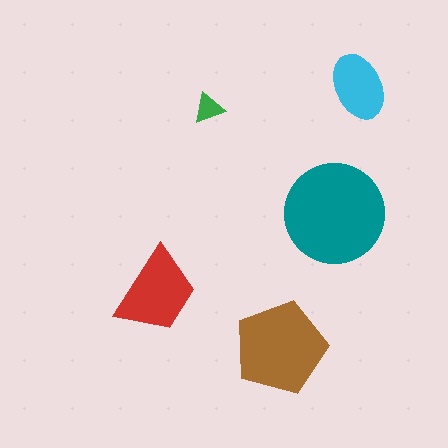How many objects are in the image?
There are 5 objects in the image.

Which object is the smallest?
The green triangle.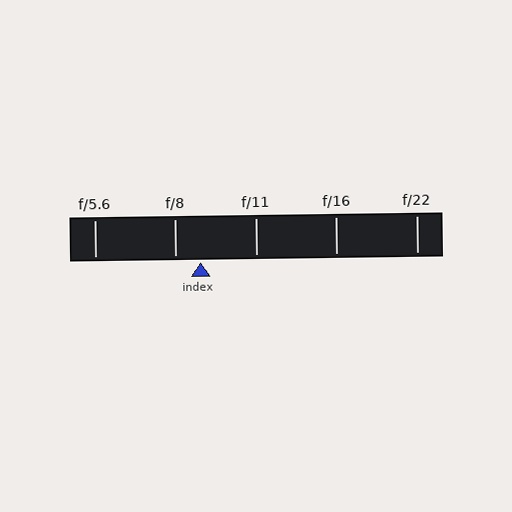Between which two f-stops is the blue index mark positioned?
The index mark is between f/8 and f/11.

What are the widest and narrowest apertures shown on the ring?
The widest aperture shown is f/5.6 and the narrowest is f/22.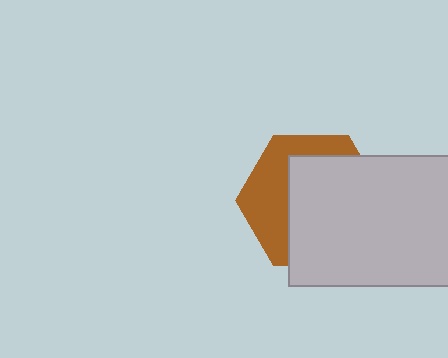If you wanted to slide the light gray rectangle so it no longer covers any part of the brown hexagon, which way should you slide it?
Slide it toward the lower-right — that is the most direct way to separate the two shapes.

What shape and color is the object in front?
The object in front is a light gray rectangle.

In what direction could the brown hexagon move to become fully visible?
The brown hexagon could move toward the upper-left. That would shift it out from behind the light gray rectangle entirely.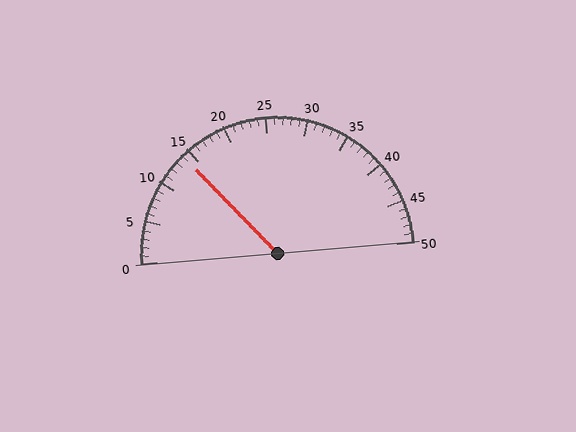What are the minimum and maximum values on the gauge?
The gauge ranges from 0 to 50.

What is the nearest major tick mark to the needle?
The nearest major tick mark is 15.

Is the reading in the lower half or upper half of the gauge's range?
The reading is in the lower half of the range (0 to 50).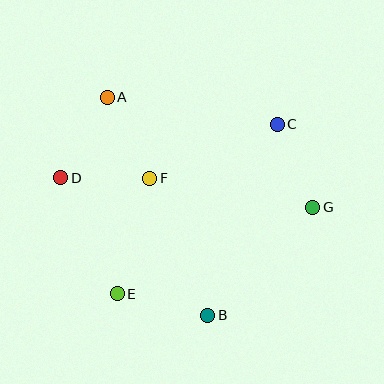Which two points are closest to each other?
Points D and F are closest to each other.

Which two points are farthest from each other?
Points D and G are farthest from each other.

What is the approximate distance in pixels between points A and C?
The distance between A and C is approximately 172 pixels.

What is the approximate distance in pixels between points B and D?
The distance between B and D is approximately 201 pixels.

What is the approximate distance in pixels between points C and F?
The distance between C and F is approximately 138 pixels.